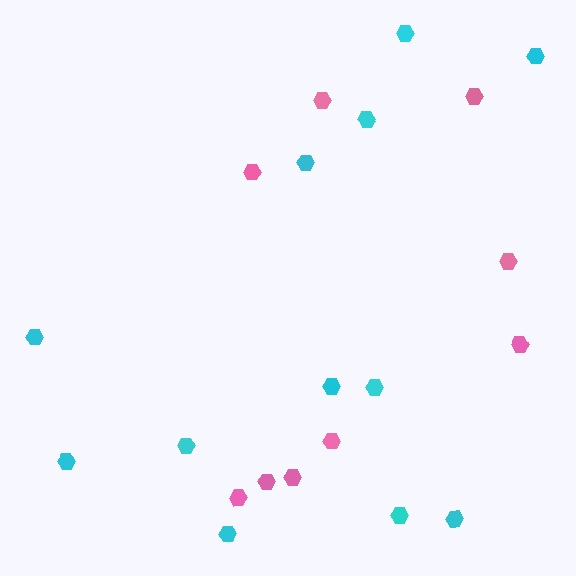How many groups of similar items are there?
There are 2 groups: one group of cyan hexagons (12) and one group of pink hexagons (9).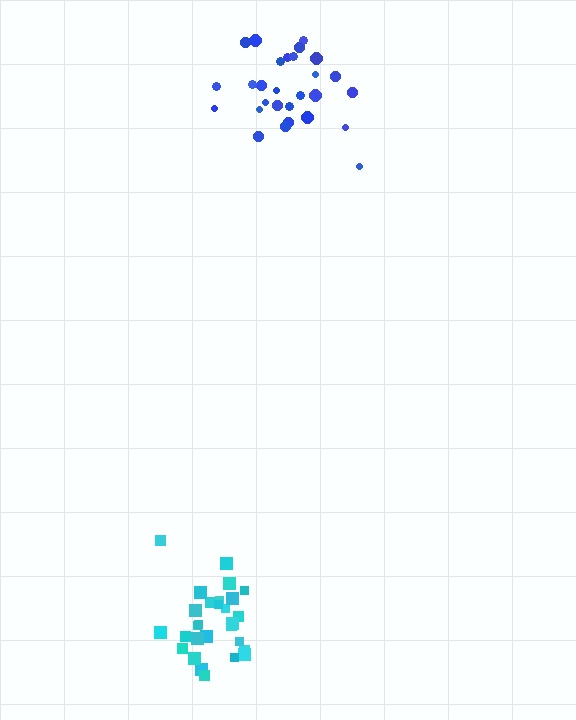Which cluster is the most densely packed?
Cyan.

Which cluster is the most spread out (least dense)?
Blue.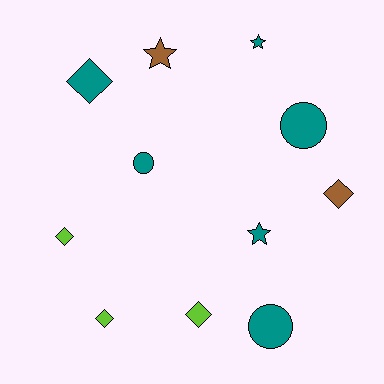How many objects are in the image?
There are 11 objects.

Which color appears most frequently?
Teal, with 6 objects.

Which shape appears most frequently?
Diamond, with 5 objects.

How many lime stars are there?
There are no lime stars.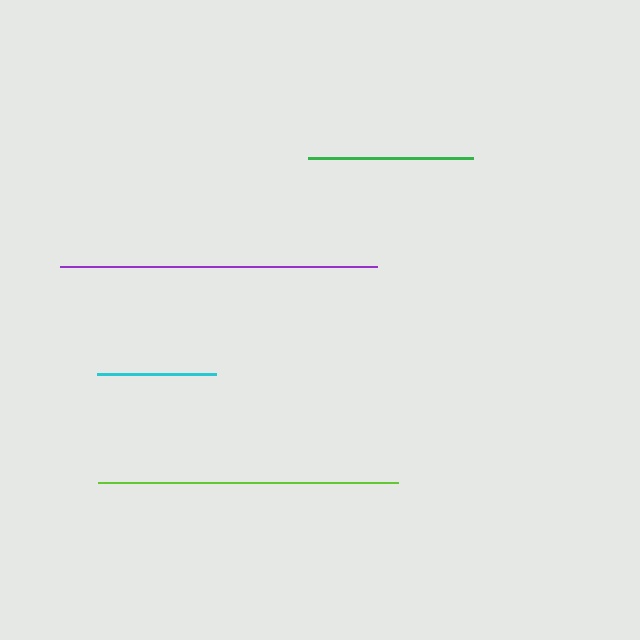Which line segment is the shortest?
The cyan line is the shortest at approximately 119 pixels.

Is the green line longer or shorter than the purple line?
The purple line is longer than the green line.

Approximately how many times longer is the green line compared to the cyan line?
The green line is approximately 1.4 times the length of the cyan line.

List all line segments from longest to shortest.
From longest to shortest: purple, lime, green, cyan.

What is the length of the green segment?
The green segment is approximately 165 pixels long.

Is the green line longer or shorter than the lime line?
The lime line is longer than the green line.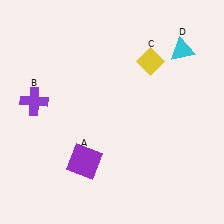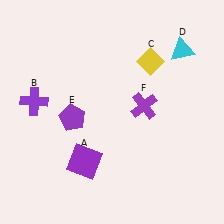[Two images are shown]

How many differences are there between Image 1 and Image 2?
There are 2 differences between the two images.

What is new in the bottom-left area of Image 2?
A purple pentagon (E) was added in the bottom-left area of Image 2.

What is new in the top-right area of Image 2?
A purple cross (F) was added in the top-right area of Image 2.